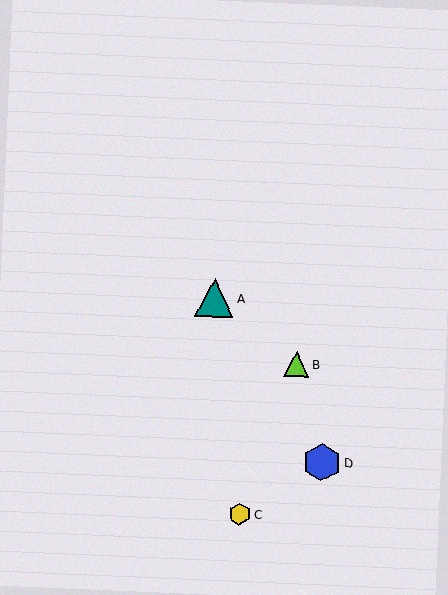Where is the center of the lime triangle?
The center of the lime triangle is at (296, 364).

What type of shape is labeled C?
Shape C is a yellow hexagon.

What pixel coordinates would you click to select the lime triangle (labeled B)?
Click at (296, 364) to select the lime triangle B.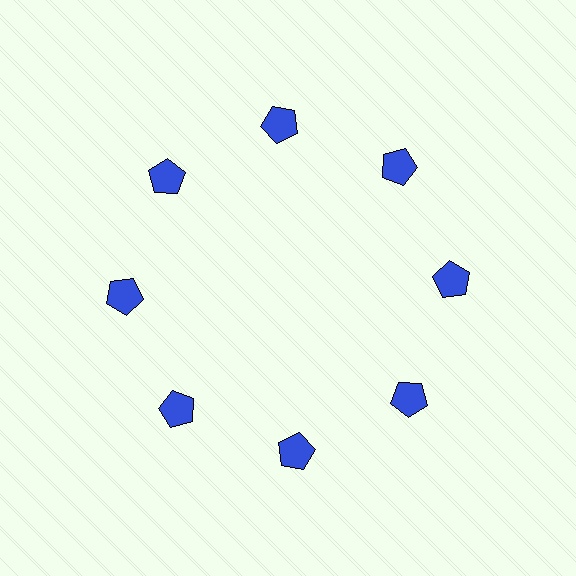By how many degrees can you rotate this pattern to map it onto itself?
The pattern maps onto itself every 45 degrees of rotation.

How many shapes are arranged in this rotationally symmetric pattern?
There are 8 shapes, arranged in 8 groups of 1.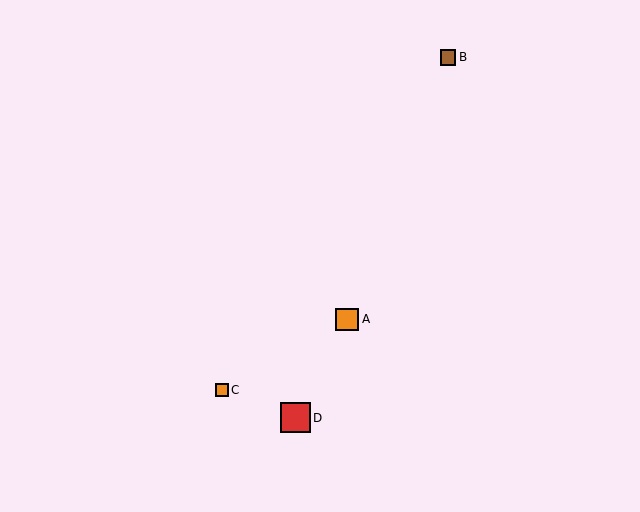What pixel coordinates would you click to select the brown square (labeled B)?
Click at (448, 57) to select the brown square B.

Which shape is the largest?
The red square (labeled D) is the largest.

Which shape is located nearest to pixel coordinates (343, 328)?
The orange square (labeled A) at (347, 319) is nearest to that location.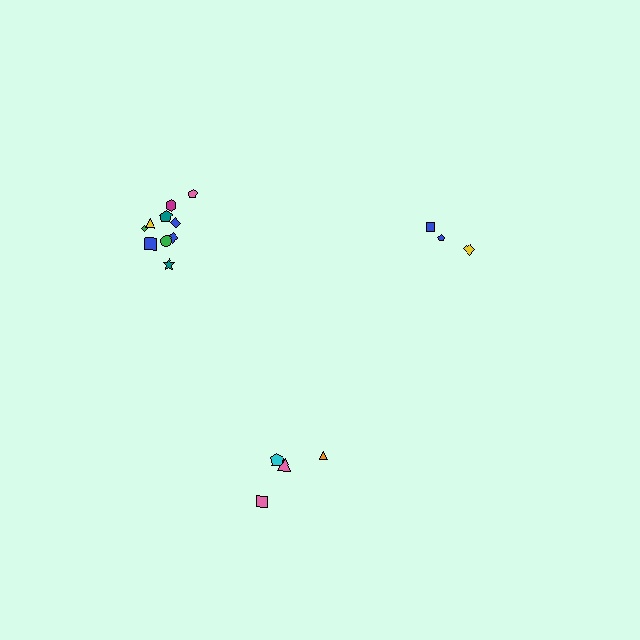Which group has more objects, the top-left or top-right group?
The top-left group.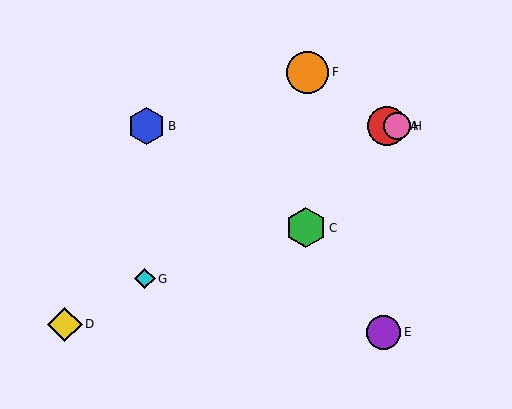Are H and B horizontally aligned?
Yes, both are at y≈126.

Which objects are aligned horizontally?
Objects A, B, H are aligned horizontally.